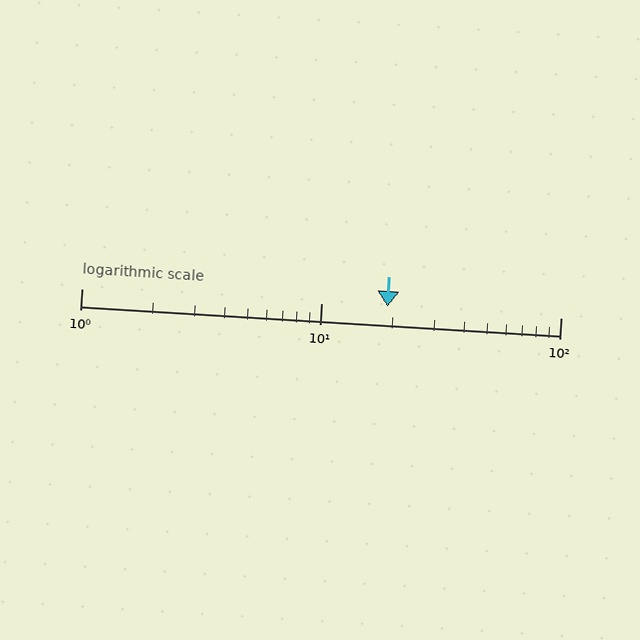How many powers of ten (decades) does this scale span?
The scale spans 2 decades, from 1 to 100.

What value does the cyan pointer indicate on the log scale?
The pointer indicates approximately 19.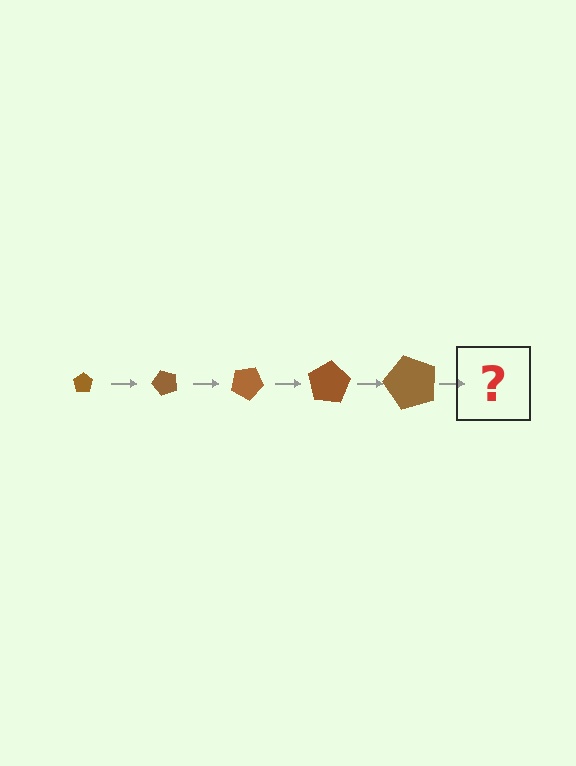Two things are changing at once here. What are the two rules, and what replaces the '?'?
The two rules are that the pentagon grows larger each step and it rotates 50 degrees each step. The '?' should be a pentagon, larger than the previous one and rotated 250 degrees from the start.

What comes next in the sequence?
The next element should be a pentagon, larger than the previous one and rotated 250 degrees from the start.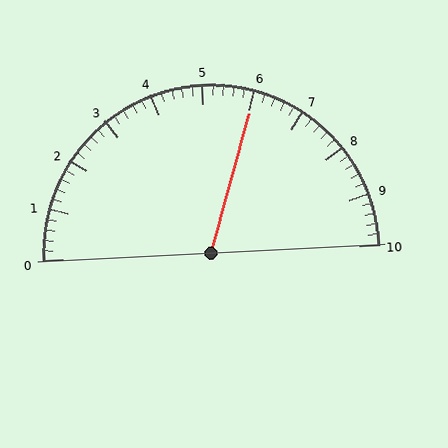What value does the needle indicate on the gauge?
The needle indicates approximately 6.0.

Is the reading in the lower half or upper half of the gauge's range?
The reading is in the upper half of the range (0 to 10).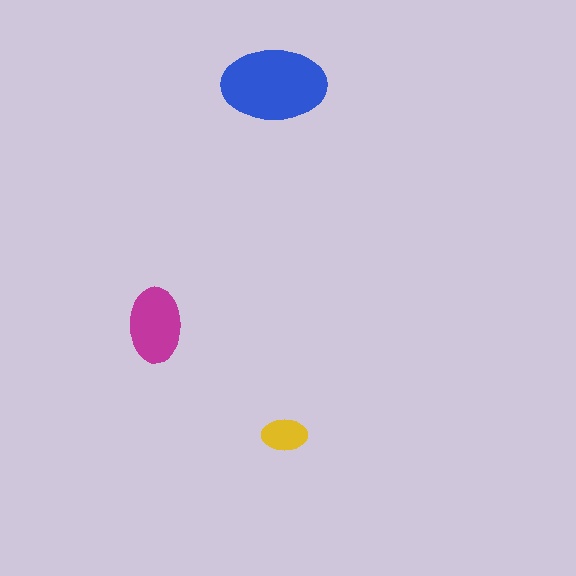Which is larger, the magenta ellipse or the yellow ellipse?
The magenta one.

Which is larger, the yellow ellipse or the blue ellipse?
The blue one.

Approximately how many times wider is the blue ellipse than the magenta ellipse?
About 1.5 times wider.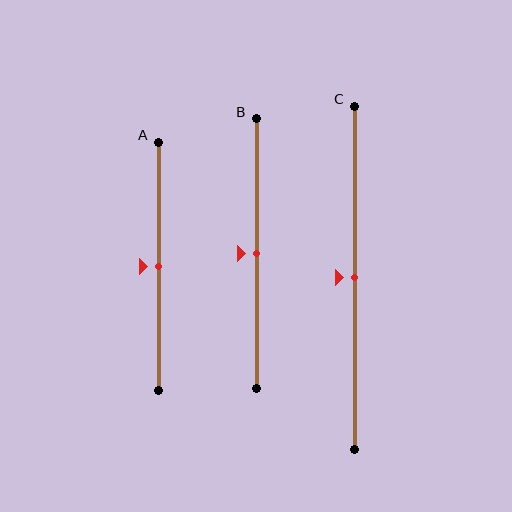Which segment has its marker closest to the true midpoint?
Segment A has its marker closest to the true midpoint.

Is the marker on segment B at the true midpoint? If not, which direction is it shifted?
Yes, the marker on segment B is at the true midpoint.